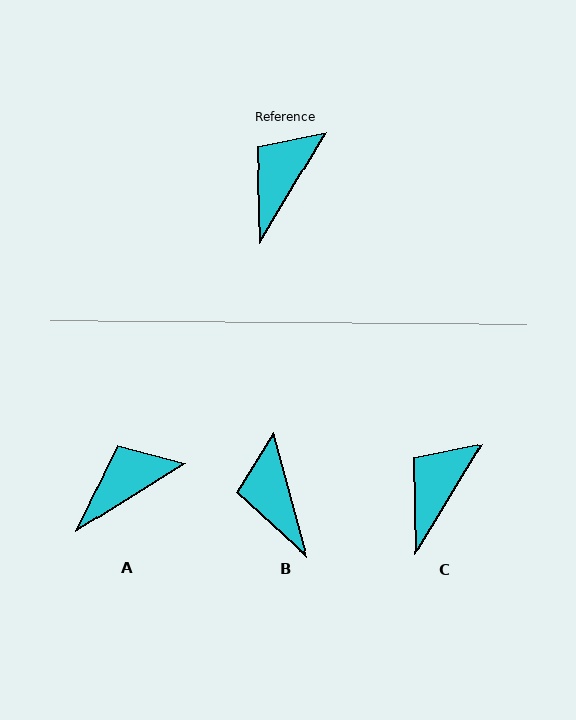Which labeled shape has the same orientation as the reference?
C.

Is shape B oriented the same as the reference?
No, it is off by about 46 degrees.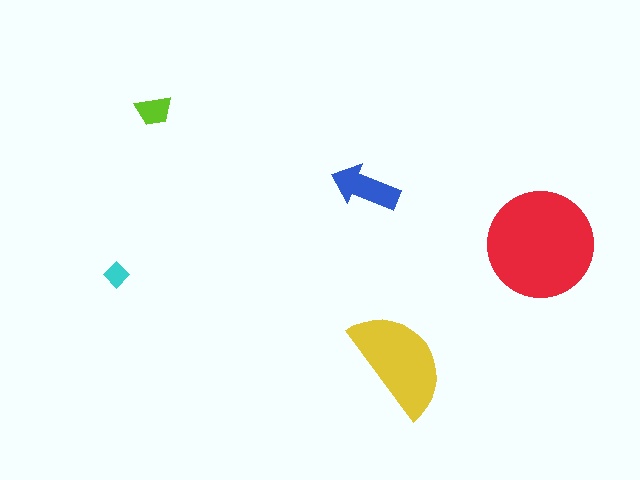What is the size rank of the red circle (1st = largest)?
1st.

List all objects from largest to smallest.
The red circle, the yellow semicircle, the blue arrow, the lime trapezoid, the cyan diamond.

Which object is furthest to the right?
The red circle is rightmost.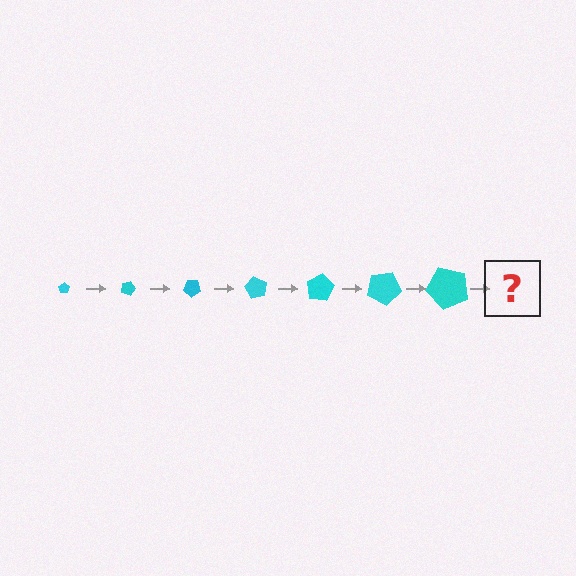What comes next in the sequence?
The next element should be a pentagon, larger than the previous one and rotated 140 degrees from the start.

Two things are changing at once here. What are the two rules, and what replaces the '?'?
The two rules are that the pentagon grows larger each step and it rotates 20 degrees each step. The '?' should be a pentagon, larger than the previous one and rotated 140 degrees from the start.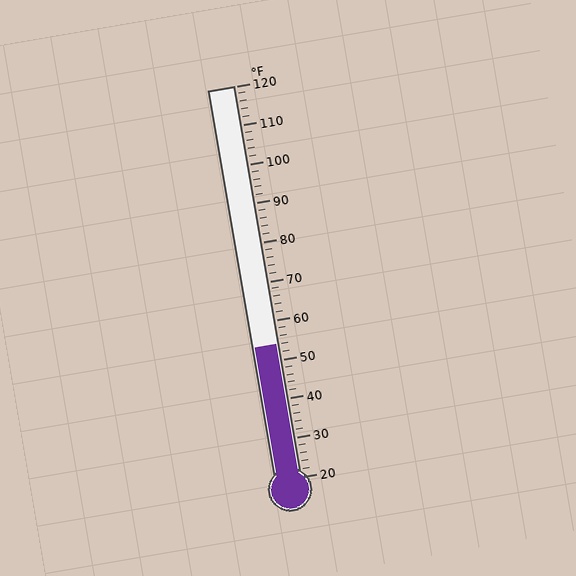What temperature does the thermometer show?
The thermometer shows approximately 54°F.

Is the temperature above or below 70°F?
The temperature is below 70°F.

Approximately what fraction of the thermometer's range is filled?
The thermometer is filled to approximately 35% of its range.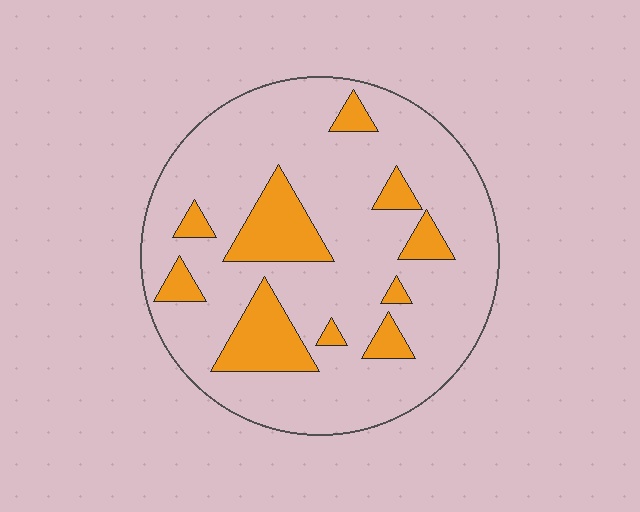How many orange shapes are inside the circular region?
10.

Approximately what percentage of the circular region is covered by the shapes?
Approximately 20%.